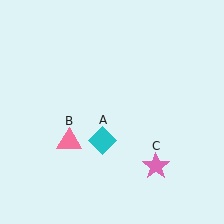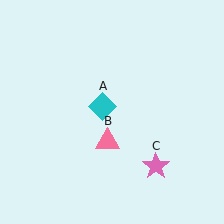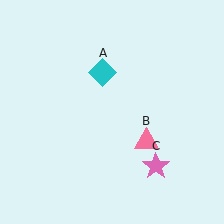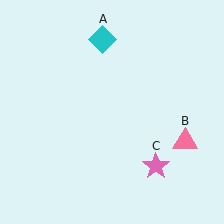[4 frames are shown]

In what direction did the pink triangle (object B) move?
The pink triangle (object B) moved right.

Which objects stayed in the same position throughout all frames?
Pink star (object C) remained stationary.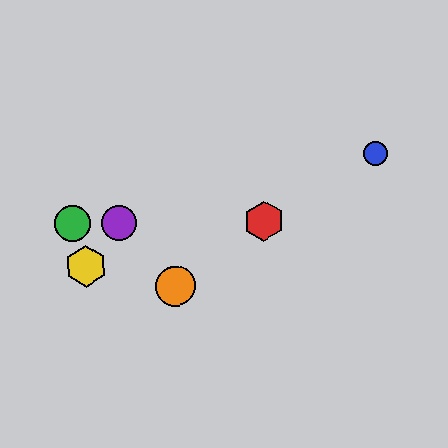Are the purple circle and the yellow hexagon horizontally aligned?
No, the purple circle is at y≈223 and the yellow hexagon is at y≈266.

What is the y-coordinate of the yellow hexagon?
The yellow hexagon is at y≈266.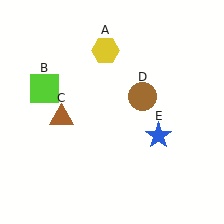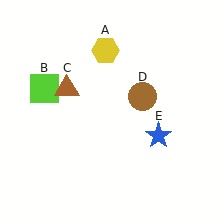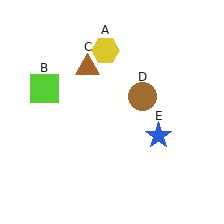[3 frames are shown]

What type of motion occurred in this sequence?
The brown triangle (object C) rotated clockwise around the center of the scene.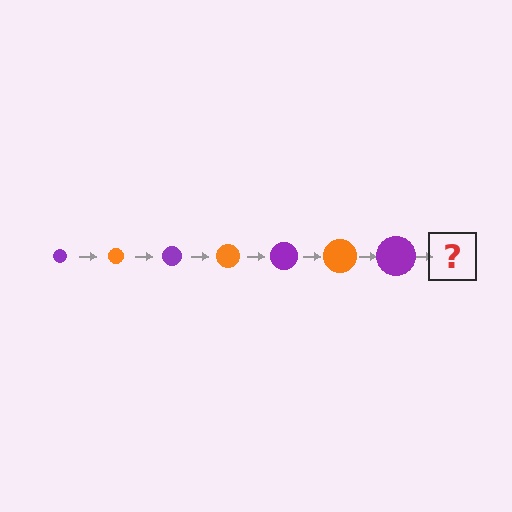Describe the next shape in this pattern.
It should be an orange circle, larger than the previous one.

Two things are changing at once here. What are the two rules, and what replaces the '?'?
The two rules are that the circle grows larger each step and the color cycles through purple and orange. The '?' should be an orange circle, larger than the previous one.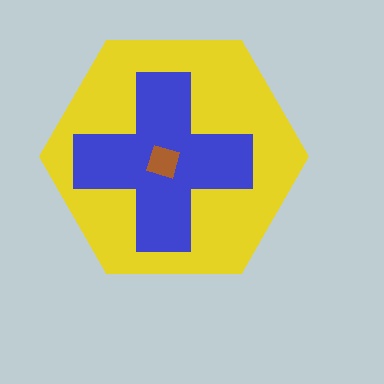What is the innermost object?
The brown square.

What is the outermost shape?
The yellow hexagon.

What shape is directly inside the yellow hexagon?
The blue cross.